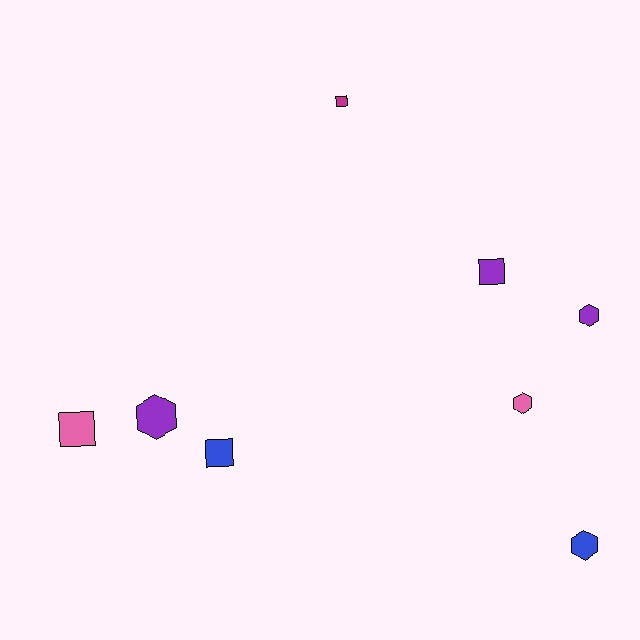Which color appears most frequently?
Purple, with 3 objects.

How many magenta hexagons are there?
There are no magenta hexagons.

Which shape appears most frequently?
Square, with 4 objects.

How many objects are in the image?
There are 8 objects.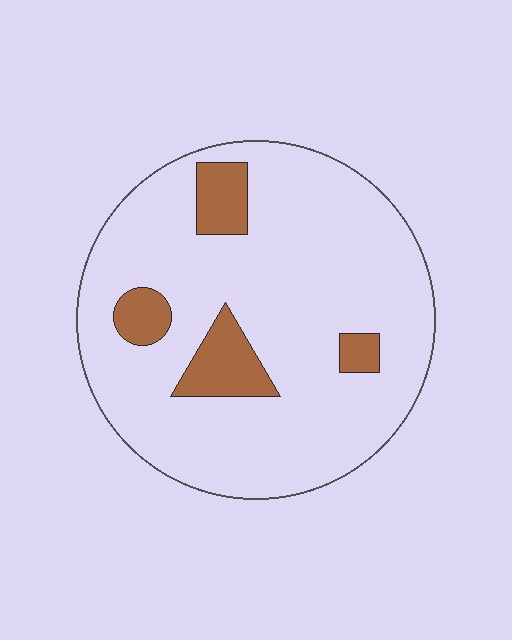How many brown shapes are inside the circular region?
4.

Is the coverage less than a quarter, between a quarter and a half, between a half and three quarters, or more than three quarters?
Less than a quarter.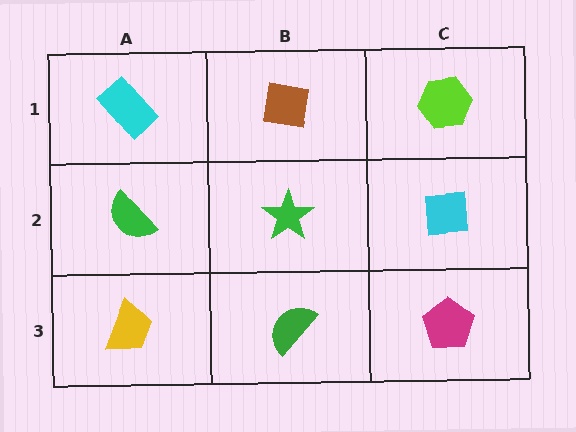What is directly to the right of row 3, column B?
A magenta pentagon.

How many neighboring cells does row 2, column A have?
3.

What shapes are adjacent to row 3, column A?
A green semicircle (row 2, column A), a green semicircle (row 3, column B).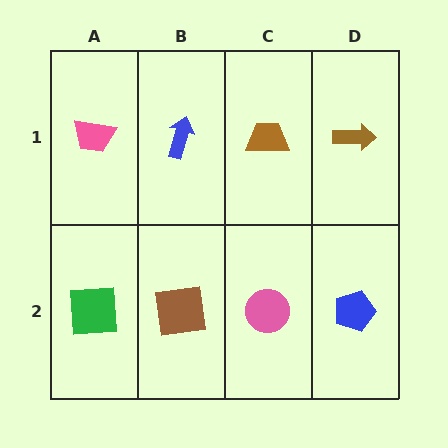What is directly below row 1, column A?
A green square.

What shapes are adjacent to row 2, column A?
A pink trapezoid (row 1, column A), a brown square (row 2, column B).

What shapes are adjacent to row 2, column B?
A blue arrow (row 1, column B), a green square (row 2, column A), a pink circle (row 2, column C).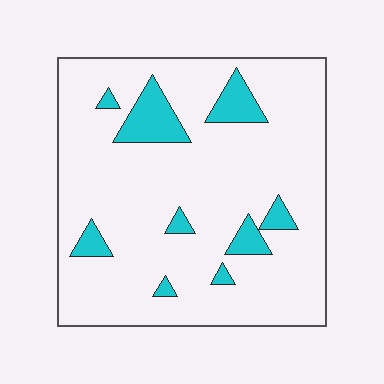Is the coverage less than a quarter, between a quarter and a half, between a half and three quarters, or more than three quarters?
Less than a quarter.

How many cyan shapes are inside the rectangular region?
9.